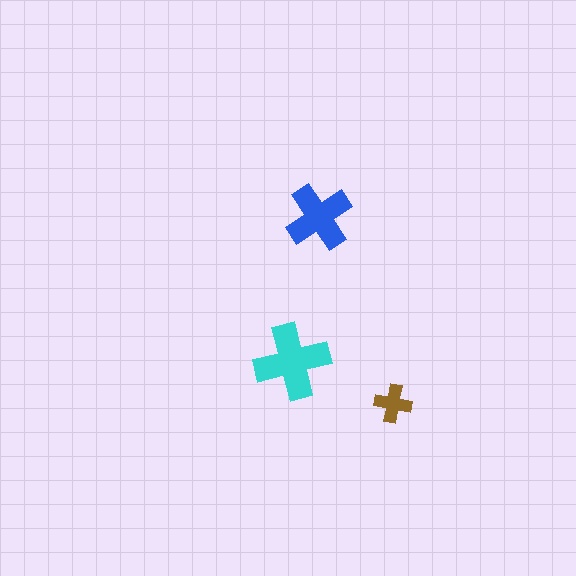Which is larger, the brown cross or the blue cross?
The blue one.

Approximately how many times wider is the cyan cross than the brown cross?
About 2 times wider.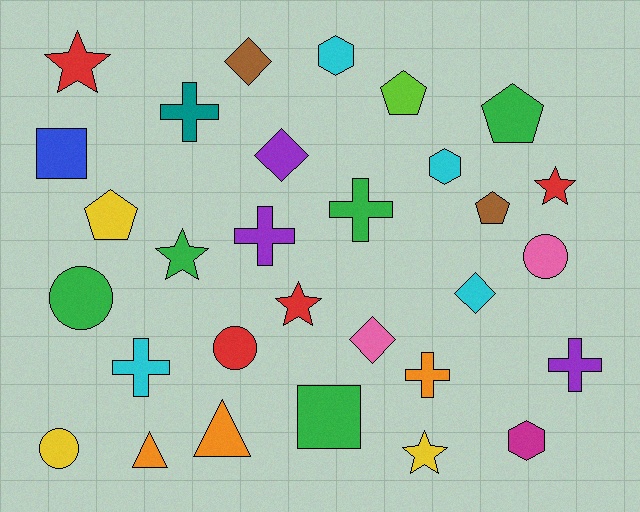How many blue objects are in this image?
There is 1 blue object.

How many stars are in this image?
There are 5 stars.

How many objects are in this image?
There are 30 objects.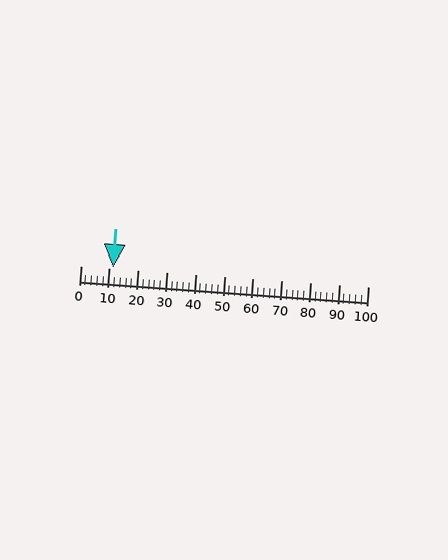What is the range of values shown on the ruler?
The ruler shows values from 0 to 100.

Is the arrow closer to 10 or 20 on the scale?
The arrow is closer to 10.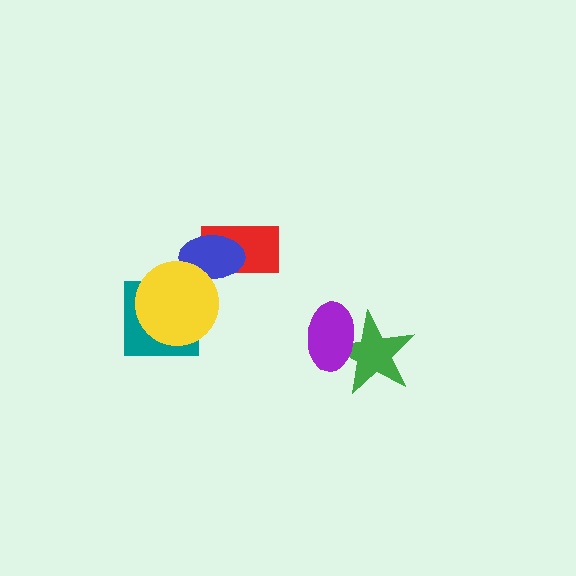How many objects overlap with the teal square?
1 object overlaps with the teal square.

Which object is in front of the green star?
The purple ellipse is in front of the green star.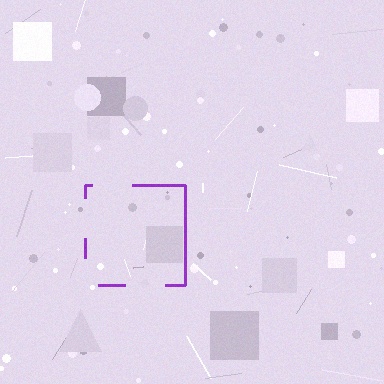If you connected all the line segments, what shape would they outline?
They would outline a square.